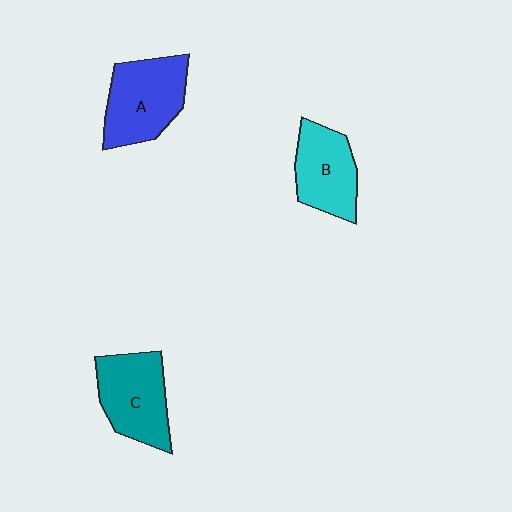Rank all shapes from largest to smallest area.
From largest to smallest: A (blue), C (teal), B (cyan).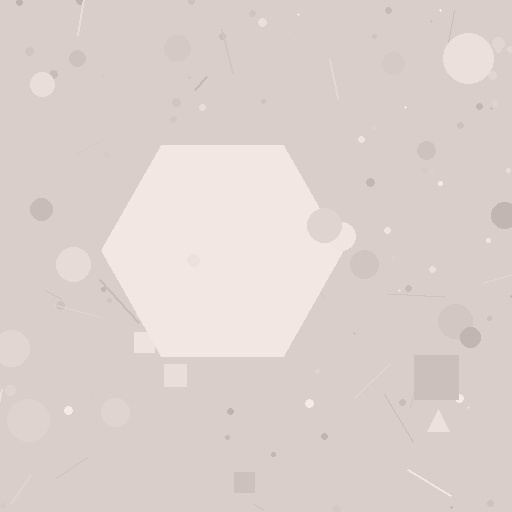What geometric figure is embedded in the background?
A hexagon is embedded in the background.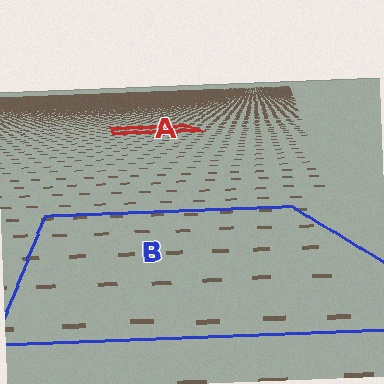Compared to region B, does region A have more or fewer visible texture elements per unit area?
Region A has more texture elements per unit area — they are packed more densely because it is farther away.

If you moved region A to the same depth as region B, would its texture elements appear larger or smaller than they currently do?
They would appear larger. At a closer depth, the same texture elements are projected at a bigger on-screen size.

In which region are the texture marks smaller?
The texture marks are smaller in region A, because it is farther away.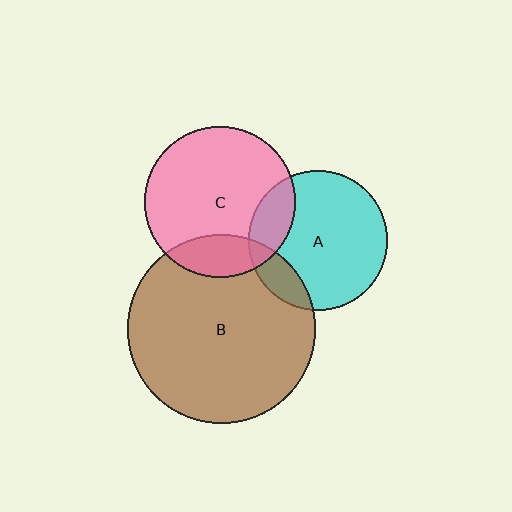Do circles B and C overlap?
Yes.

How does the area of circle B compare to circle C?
Approximately 1.6 times.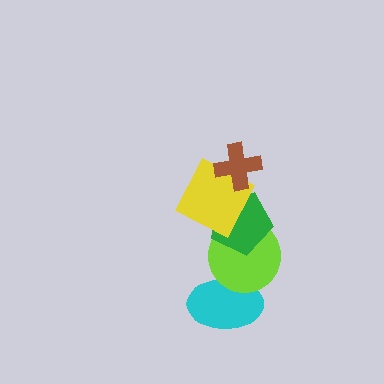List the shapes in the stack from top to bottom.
From top to bottom: the brown cross, the yellow square, the green pentagon, the lime circle, the cyan ellipse.